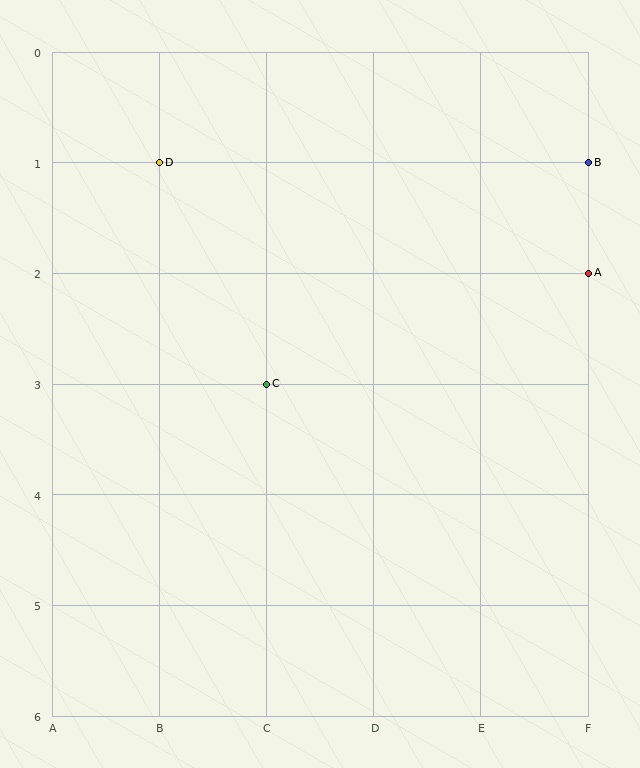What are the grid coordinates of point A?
Point A is at grid coordinates (F, 2).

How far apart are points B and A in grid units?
Points B and A are 1 row apart.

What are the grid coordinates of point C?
Point C is at grid coordinates (C, 3).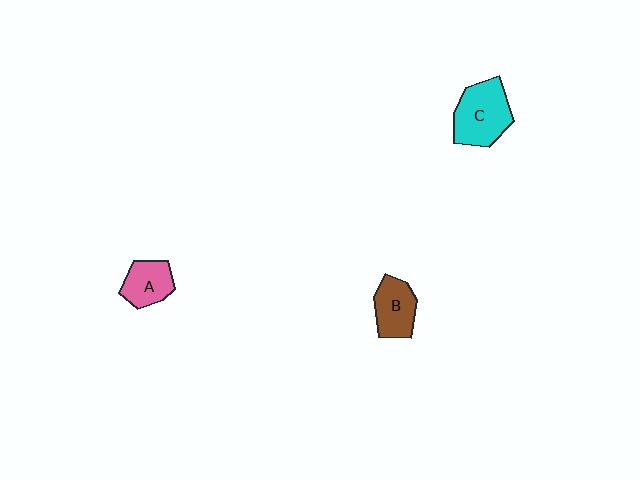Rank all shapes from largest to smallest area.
From largest to smallest: C (cyan), B (brown), A (pink).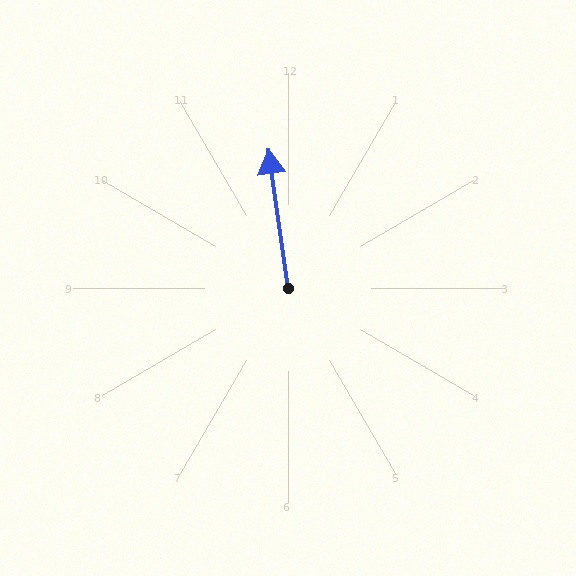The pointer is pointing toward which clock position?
Roughly 12 o'clock.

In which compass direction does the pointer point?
North.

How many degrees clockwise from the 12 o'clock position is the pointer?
Approximately 352 degrees.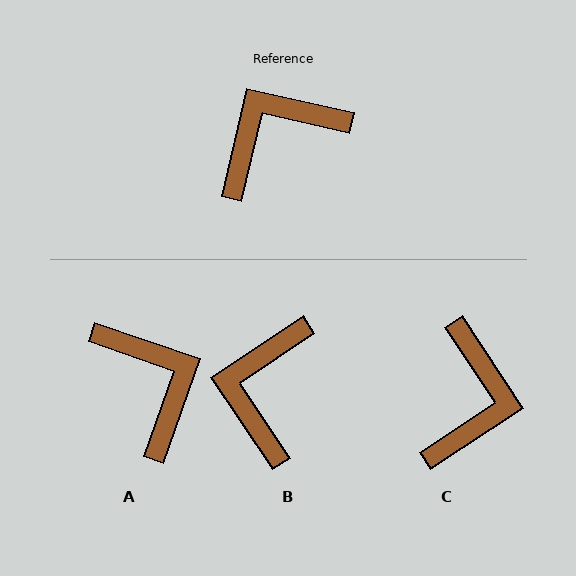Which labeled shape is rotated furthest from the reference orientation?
C, about 134 degrees away.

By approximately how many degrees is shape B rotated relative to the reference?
Approximately 47 degrees counter-clockwise.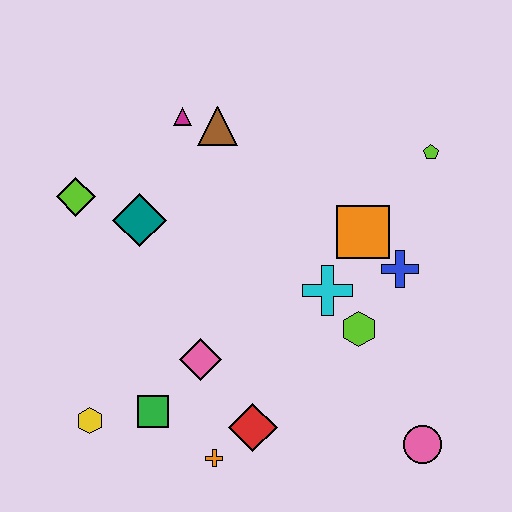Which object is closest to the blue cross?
The orange square is closest to the blue cross.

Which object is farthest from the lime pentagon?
The yellow hexagon is farthest from the lime pentagon.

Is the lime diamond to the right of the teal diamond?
No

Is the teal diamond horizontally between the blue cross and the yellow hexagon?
Yes